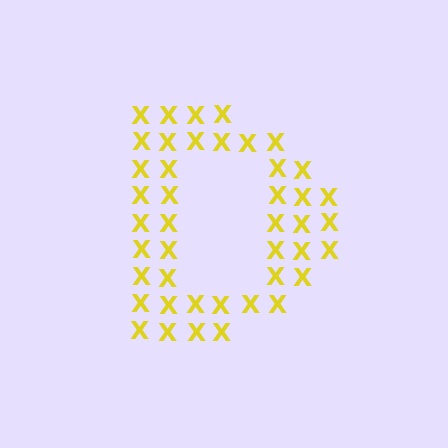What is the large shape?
The large shape is the letter D.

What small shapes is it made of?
It is made of small letter X's.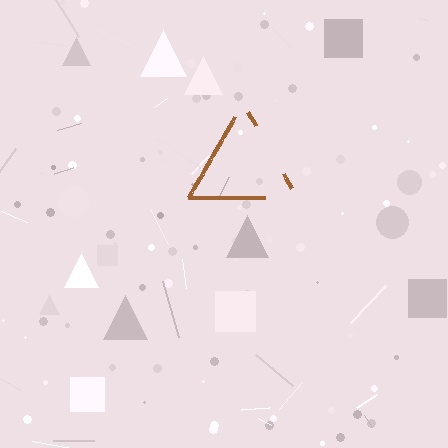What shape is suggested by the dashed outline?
The dashed outline suggests a triangle.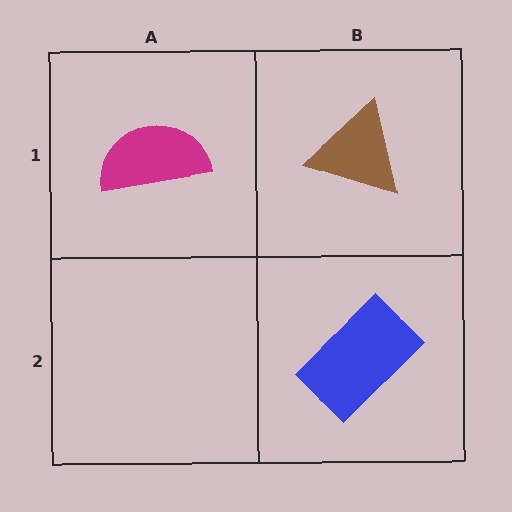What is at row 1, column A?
A magenta semicircle.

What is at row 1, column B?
A brown triangle.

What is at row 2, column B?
A blue rectangle.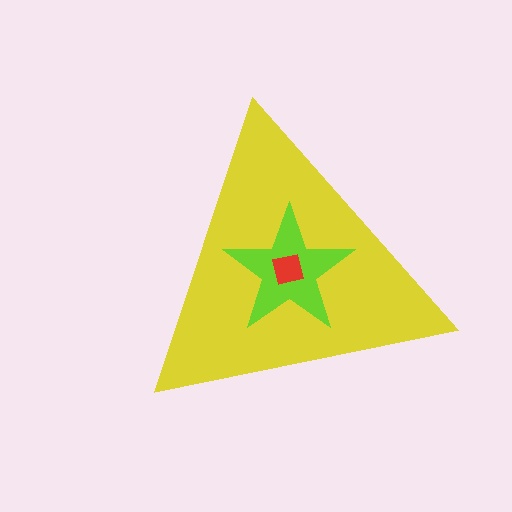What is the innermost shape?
The red square.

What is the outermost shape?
The yellow triangle.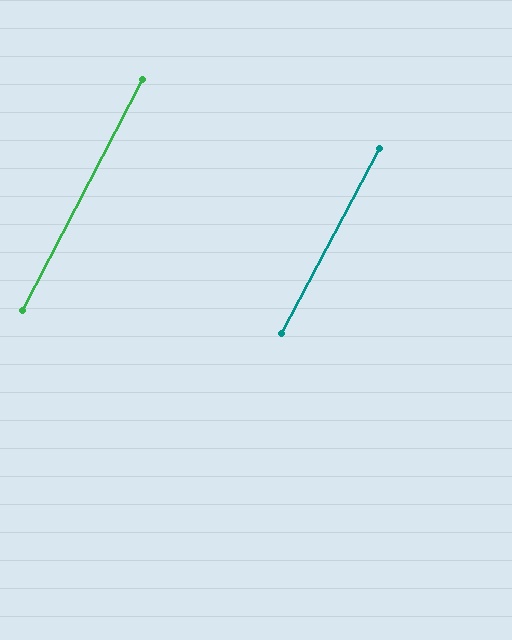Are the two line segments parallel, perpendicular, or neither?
Parallel — their directions differ by only 0.3°.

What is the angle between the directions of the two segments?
Approximately 0 degrees.